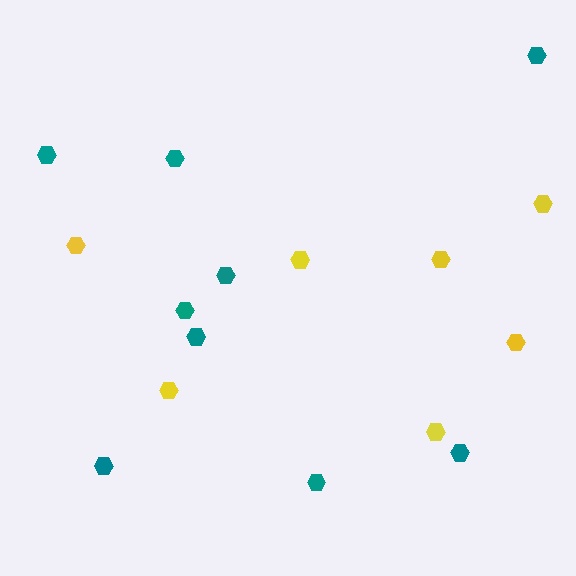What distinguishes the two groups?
There are 2 groups: one group of teal hexagons (9) and one group of yellow hexagons (7).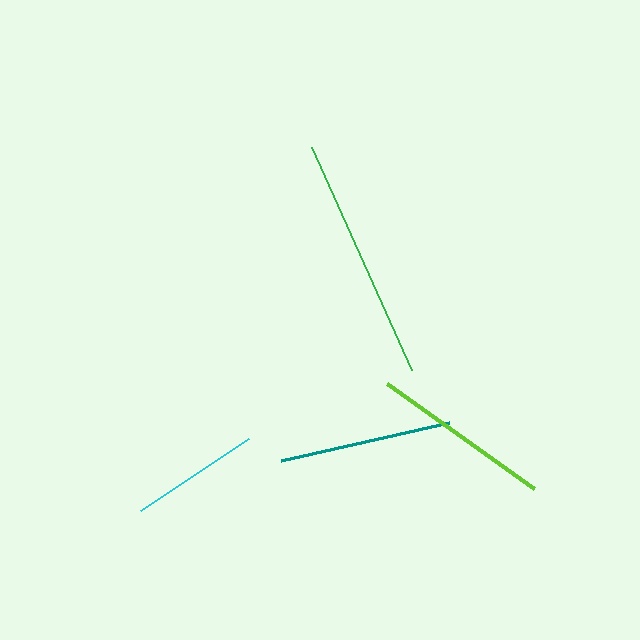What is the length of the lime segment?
The lime segment is approximately 181 pixels long.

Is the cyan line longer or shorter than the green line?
The green line is longer than the cyan line.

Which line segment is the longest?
The green line is the longest at approximately 244 pixels.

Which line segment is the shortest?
The cyan line is the shortest at approximately 129 pixels.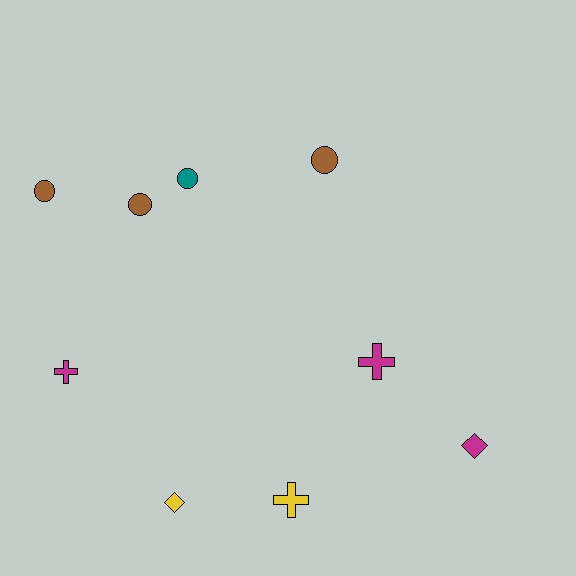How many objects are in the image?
There are 9 objects.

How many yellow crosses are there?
There is 1 yellow cross.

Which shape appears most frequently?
Circle, with 4 objects.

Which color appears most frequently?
Brown, with 3 objects.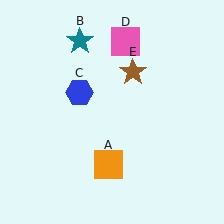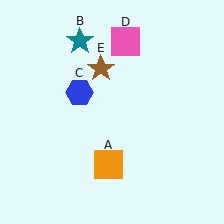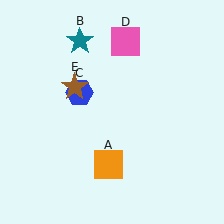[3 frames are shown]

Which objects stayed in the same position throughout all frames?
Orange square (object A) and teal star (object B) and blue hexagon (object C) and pink square (object D) remained stationary.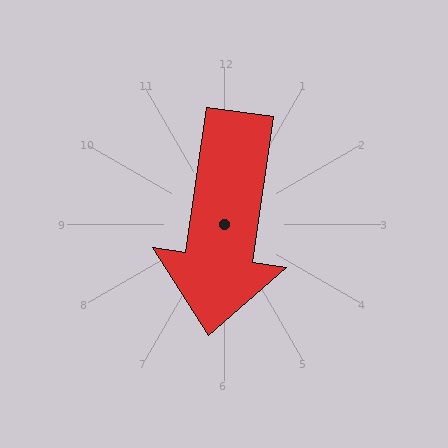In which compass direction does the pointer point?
South.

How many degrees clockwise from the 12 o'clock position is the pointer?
Approximately 188 degrees.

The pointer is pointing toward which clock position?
Roughly 6 o'clock.